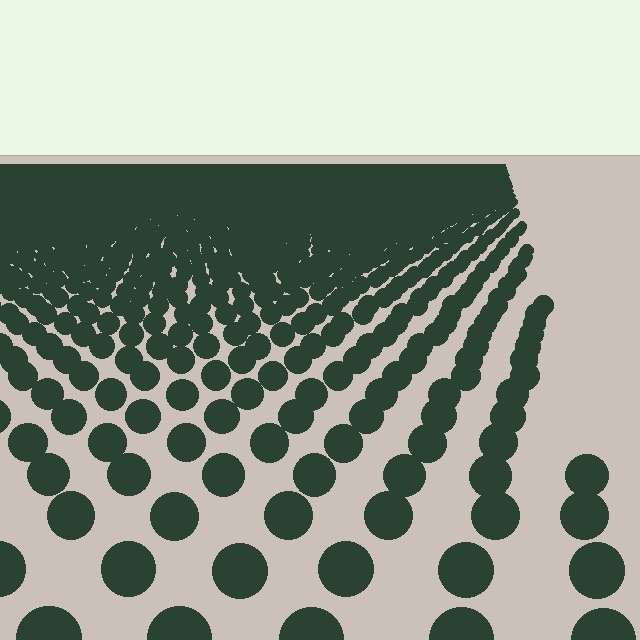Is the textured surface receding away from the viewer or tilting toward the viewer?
The surface is receding away from the viewer. Texture elements get smaller and denser toward the top.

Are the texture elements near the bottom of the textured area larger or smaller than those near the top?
Larger. Near the bottom, elements are closer to the viewer and appear at a bigger on-screen size.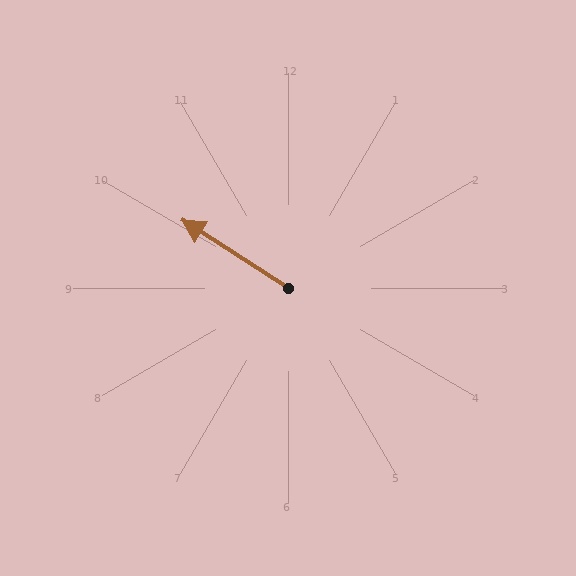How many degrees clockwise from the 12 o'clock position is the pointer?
Approximately 303 degrees.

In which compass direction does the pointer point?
Northwest.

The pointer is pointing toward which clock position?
Roughly 10 o'clock.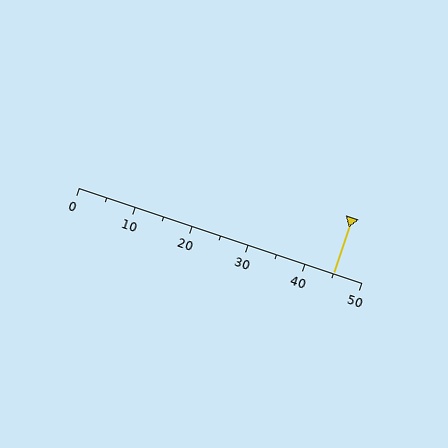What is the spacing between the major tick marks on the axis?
The major ticks are spaced 10 apart.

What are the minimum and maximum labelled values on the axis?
The axis runs from 0 to 50.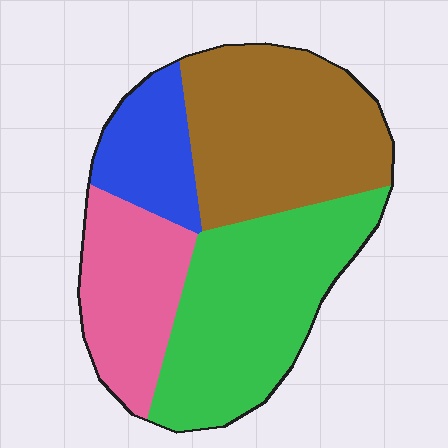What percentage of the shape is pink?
Pink takes up about one fifth (1/5) of the shape.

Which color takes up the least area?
Blue, at roughly 15%.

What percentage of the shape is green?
Green takes up between a quarter and a half of the shape.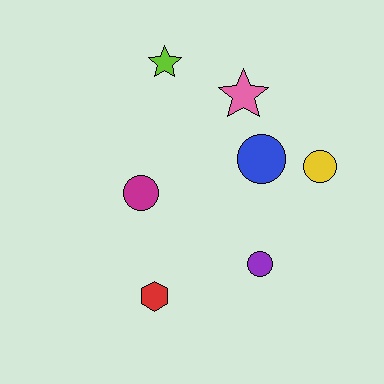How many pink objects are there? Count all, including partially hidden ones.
There is 1 pink object.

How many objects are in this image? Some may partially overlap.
There are 7 objects.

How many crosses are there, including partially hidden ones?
There are no crosses.